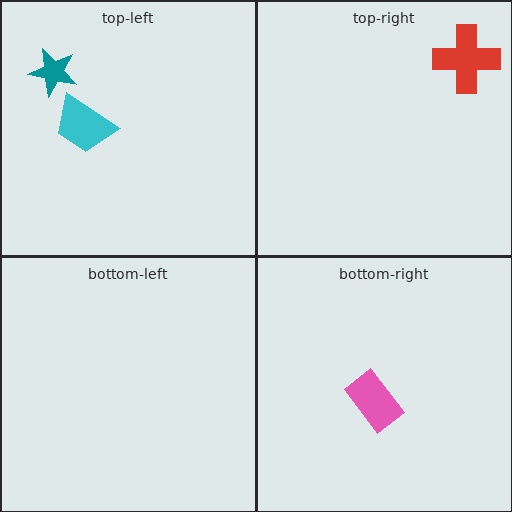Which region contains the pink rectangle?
The bottom-right region.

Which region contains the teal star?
The top-left region.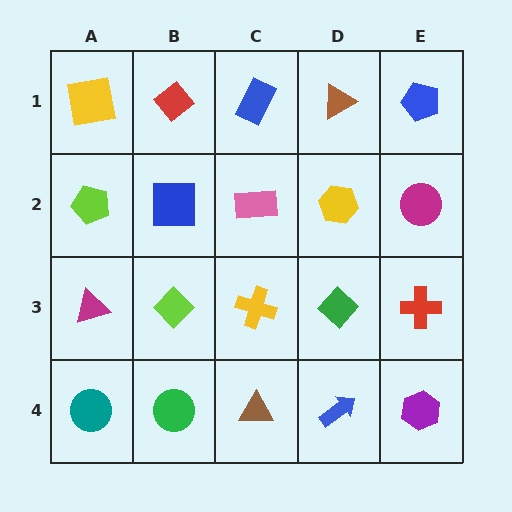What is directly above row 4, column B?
A lime diamond.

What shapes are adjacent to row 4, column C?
A yellow cross (row 3, column C), a green circle (row 4, column B), a blue arrow (row 4, column D).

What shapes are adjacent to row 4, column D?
A green diamond (row 3, column D), a brown triangle (row 4, column C), a purple hexagon (row 4, column E).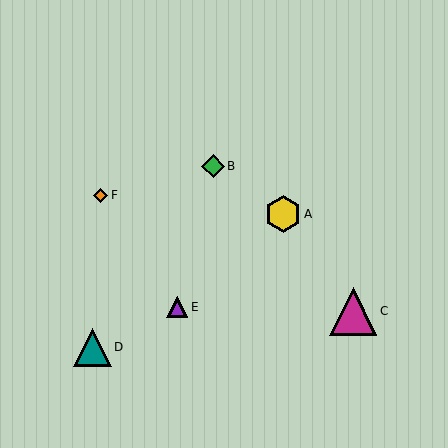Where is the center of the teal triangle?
The center of the teal triangle is at (92, 347).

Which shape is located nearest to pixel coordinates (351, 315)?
The magenta triangle (labeled C) at (353, 311) is nearest to that location.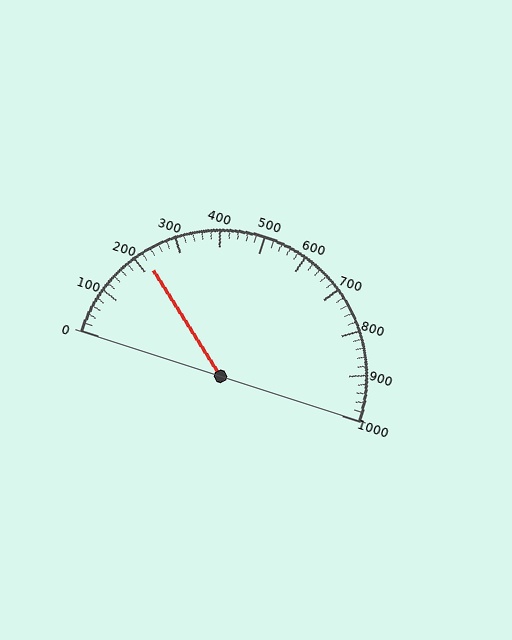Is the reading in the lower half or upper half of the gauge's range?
The reading is in the lower half of the range (0 to 1000).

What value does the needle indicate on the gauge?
The needle indicates approximately 220.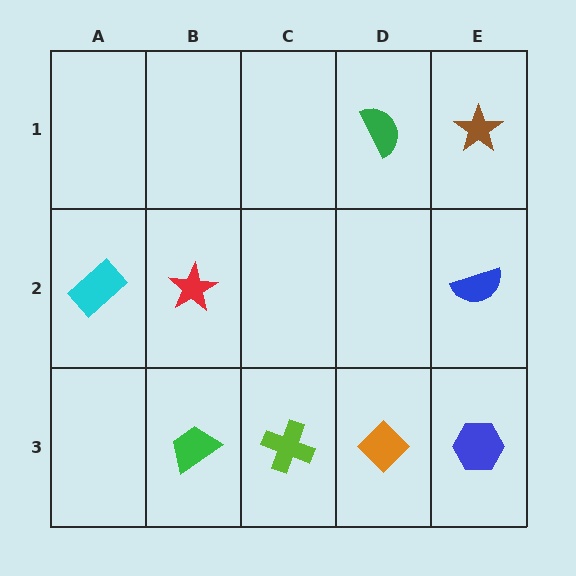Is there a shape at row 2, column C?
No, that cell is empty.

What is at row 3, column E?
A blue hexagon.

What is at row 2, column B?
A red star.